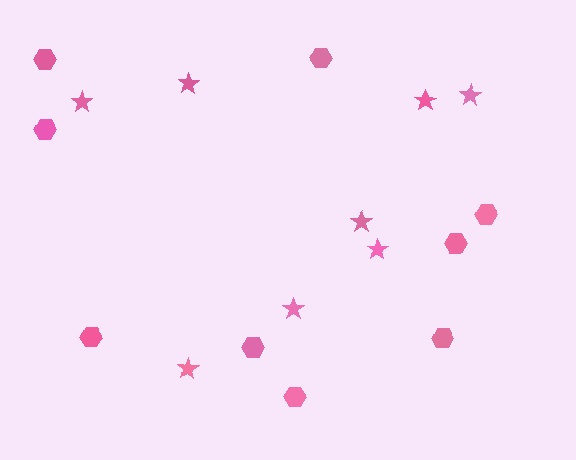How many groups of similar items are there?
There are 2 groups: one group of hexagons (9) and one group of stars (8).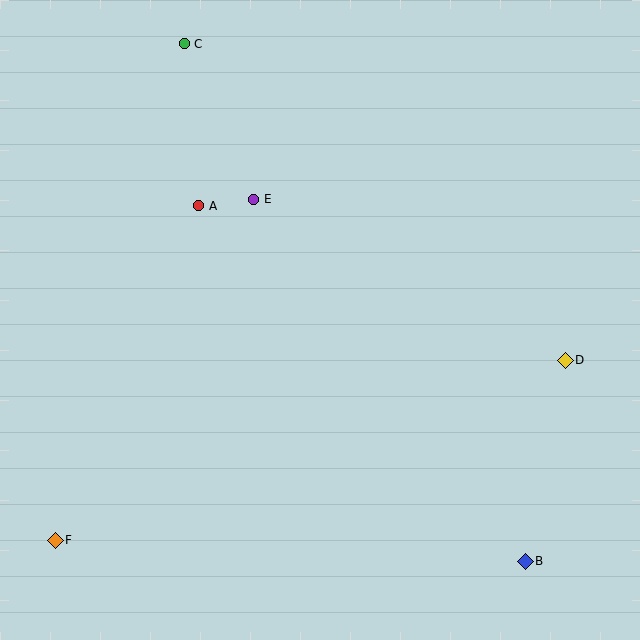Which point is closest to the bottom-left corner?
Point F is closest to the bottom-left corner.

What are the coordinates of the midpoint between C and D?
The midpoint between C and D is at (375, 202).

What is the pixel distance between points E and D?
The distance between E and D is 351 pixels.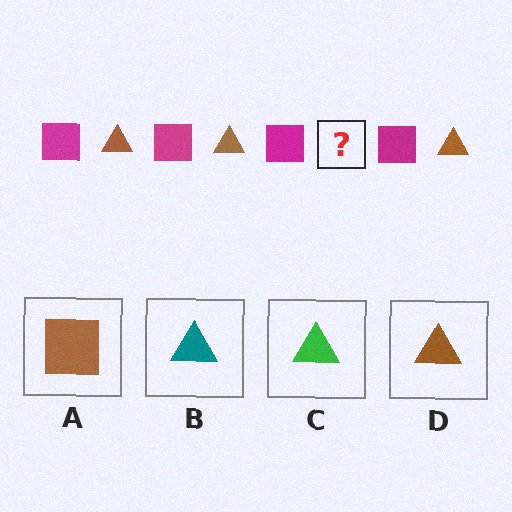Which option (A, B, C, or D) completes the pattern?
D.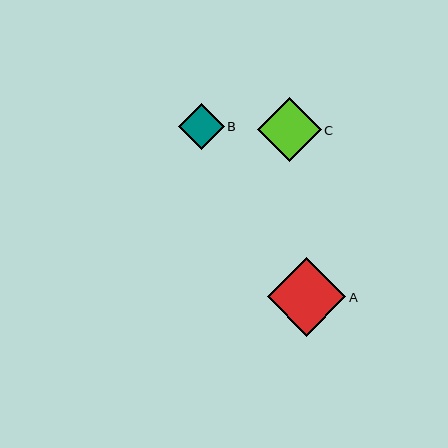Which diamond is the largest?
Diamond A is the largest with a size of approximately 79 pixels.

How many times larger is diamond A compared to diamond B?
Diamond A is approximately 1.7 times the size of diamond B.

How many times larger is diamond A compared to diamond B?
Diamond A is approximately 1.7 times the size of diamond B.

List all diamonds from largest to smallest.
From largest to smallest: A, C, B.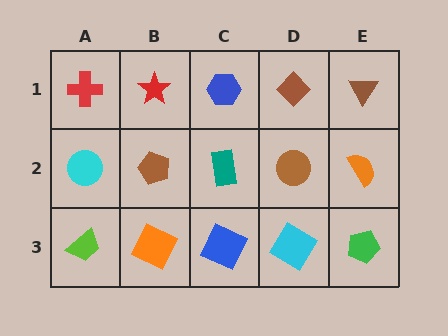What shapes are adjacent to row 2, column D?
A brown diamond (row 1, column D), a cyan diamond (row 3, column D), a teal rectangle (row 2, column C), an orange semicircle (row 2, column E).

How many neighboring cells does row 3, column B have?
3.